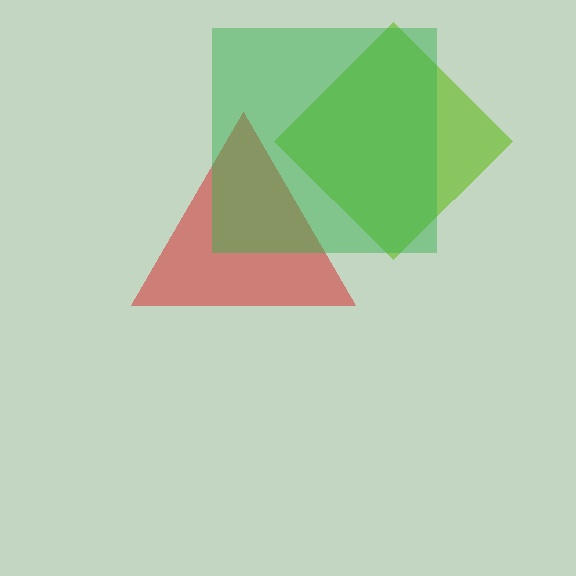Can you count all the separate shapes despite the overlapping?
Yes, there are 3 separate shapes.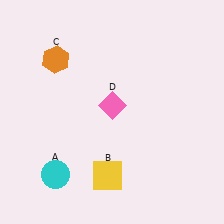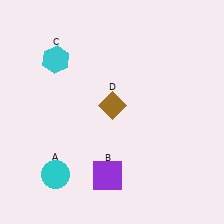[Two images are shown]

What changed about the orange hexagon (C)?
In Image 1, C is orange. In Image 2, it changed to cyan.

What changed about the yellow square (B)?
In Image 1, B is yellow. In Image 2, it changed to purple.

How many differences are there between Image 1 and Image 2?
There are 3 differences between the two images.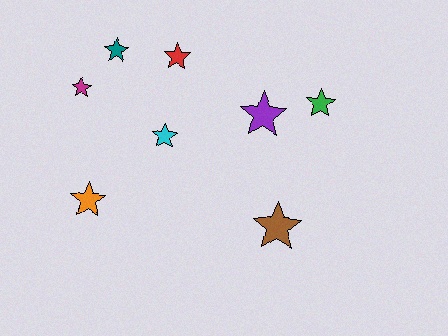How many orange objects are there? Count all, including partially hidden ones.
There is 1 orange object.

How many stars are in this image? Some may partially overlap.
There are 8 stars.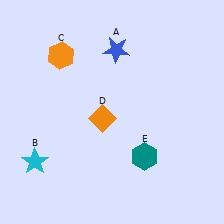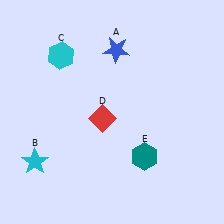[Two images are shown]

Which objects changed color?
C changed from orange to cyan. D changed from orange to red.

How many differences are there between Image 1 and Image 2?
There are 2 differences between the two images.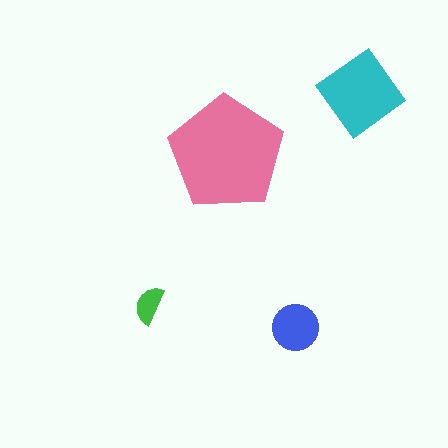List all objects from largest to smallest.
The pink pentagon, the cyan diamond, the blue circle, the green semicircle.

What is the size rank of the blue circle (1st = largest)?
3rd.